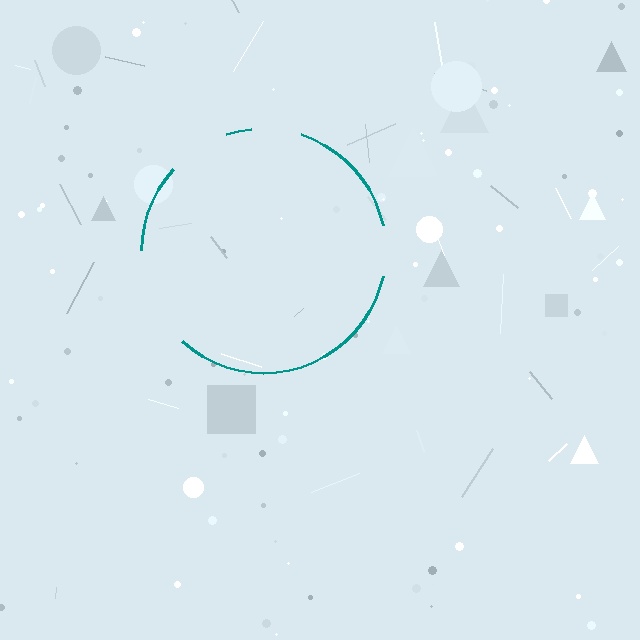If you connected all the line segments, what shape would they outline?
They would outline a circle.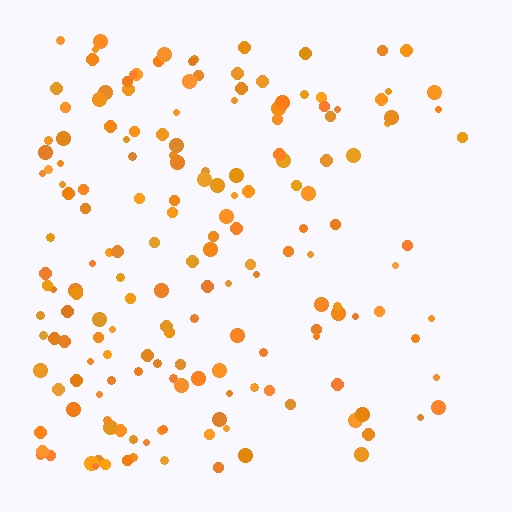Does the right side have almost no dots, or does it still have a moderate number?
Still a moderate number, just noticeably fewer than the left.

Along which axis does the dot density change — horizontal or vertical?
Horizontal.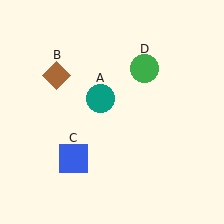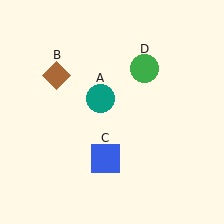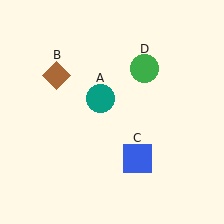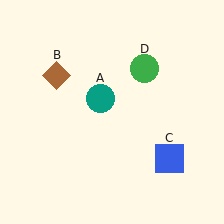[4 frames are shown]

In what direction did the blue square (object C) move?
The blue square (object C) moved right.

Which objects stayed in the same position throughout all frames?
Teal circle (object A) and brown diamond (object B) and green circle (object D) remained stationary.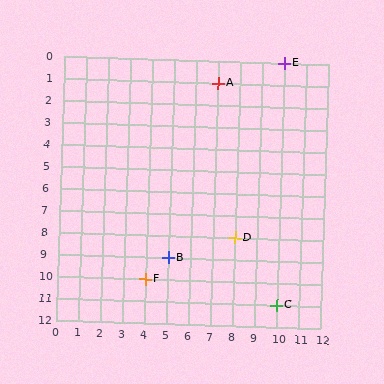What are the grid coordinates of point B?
Point B is at grid coordinates (5, 9).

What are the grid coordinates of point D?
Point D is at grid coordinates (8, 8).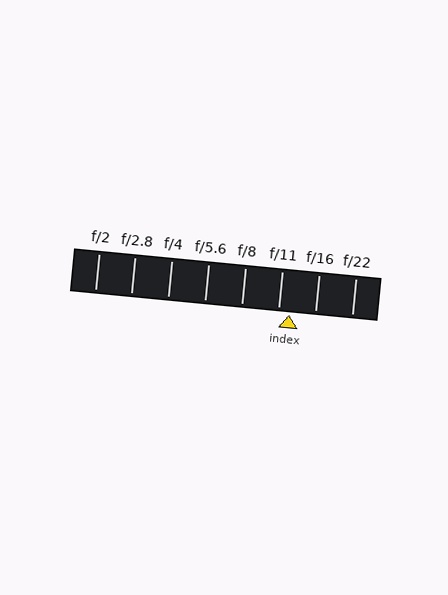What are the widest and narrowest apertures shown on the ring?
The widest aperture shown is f/2 and the narrowest is f/22.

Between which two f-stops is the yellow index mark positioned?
The index mark is between f/11 and f/16.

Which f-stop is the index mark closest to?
The index mark is closest to f/11.